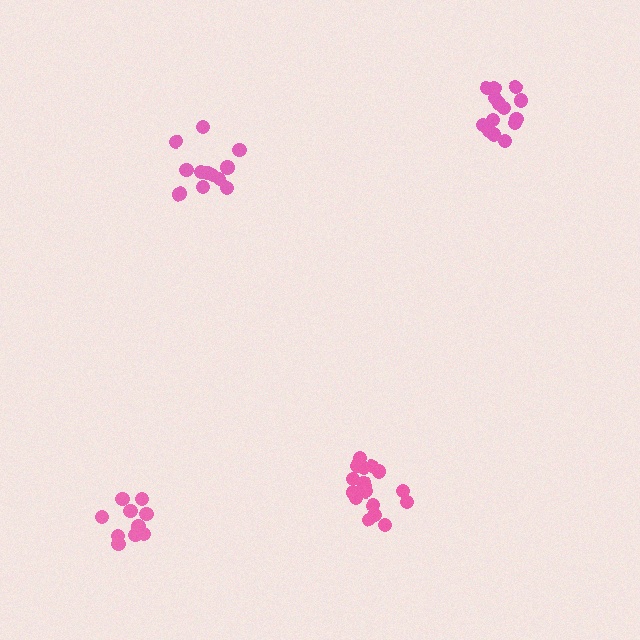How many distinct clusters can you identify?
There are 4 distinct clusters.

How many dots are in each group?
Group 1: 17 dots, Group 2: 12 dots, Group 3: 14 dots, Group 4: 12 dots (55 total).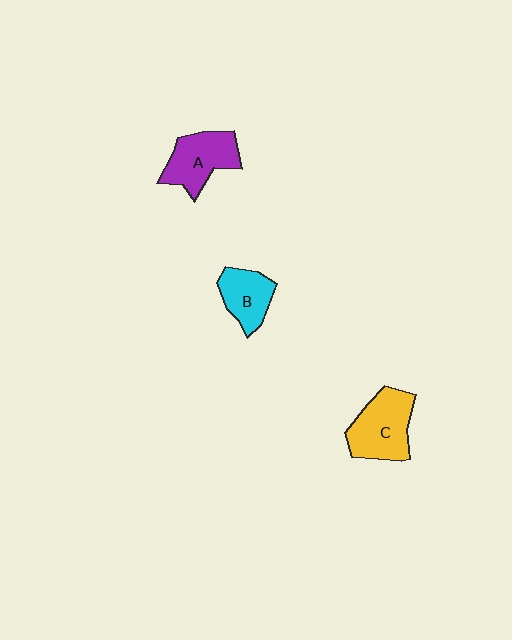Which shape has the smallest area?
Shape B (cyan).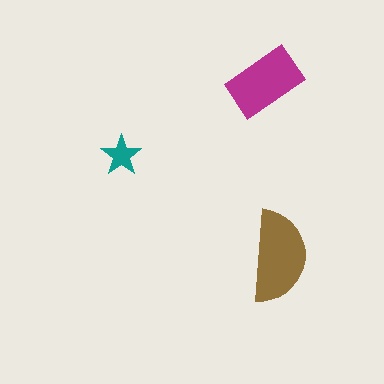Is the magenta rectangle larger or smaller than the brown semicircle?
Smaller.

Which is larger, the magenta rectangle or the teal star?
The magenta rectangle.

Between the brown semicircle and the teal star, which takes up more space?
The brown semicircle.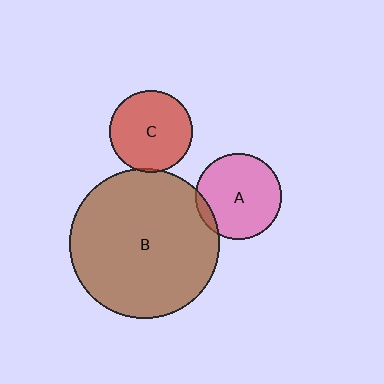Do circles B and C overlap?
Yes.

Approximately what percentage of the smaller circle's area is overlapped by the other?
Approximately 5%.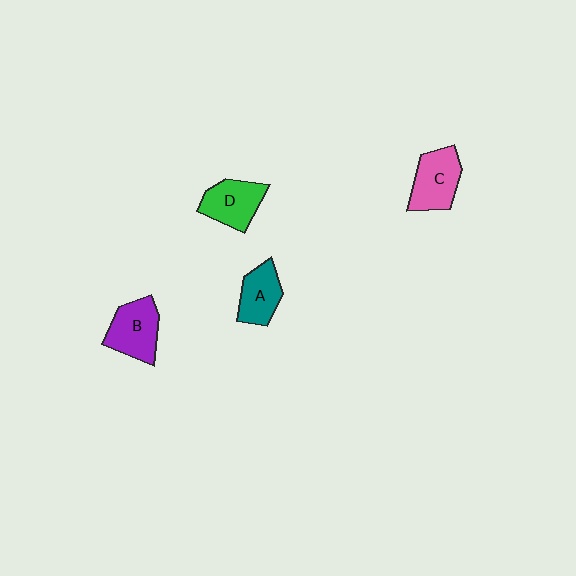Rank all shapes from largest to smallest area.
From largest to smallest: B (purple), C (pink), D (green), A (teal).